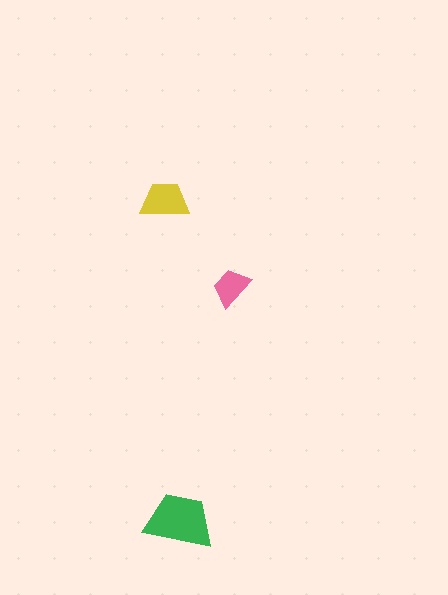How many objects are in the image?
There are 3 objects in the image.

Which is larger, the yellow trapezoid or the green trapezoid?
The green one.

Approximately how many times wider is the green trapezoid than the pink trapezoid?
About 1.5 times wider.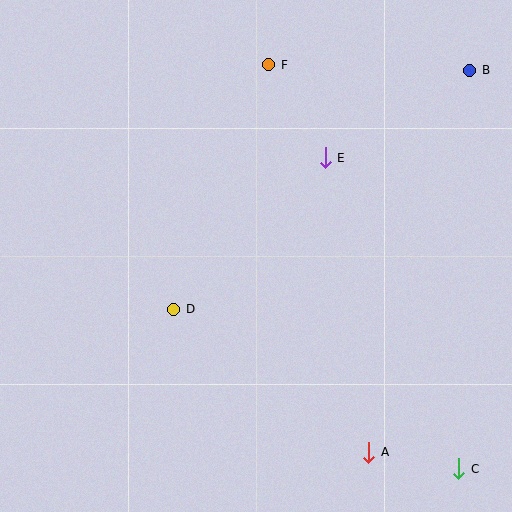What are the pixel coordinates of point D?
Point D is at (174, 309).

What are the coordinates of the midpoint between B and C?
The midpoint between B and C is at (464, 270).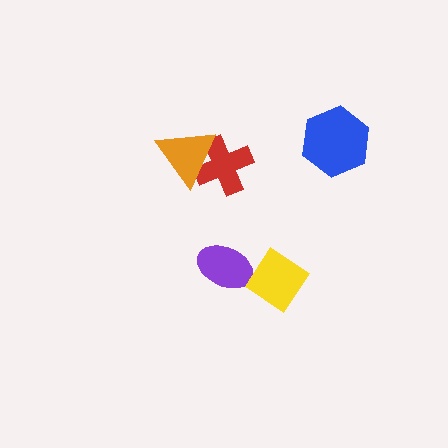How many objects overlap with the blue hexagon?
0 objects overlap with the blue hexagon.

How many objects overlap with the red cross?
1 object overlaps with the red cross.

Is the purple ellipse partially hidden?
Yes, it is partially covered by another shape.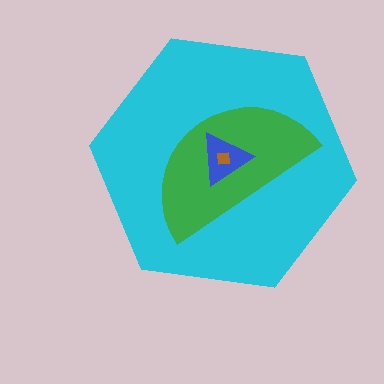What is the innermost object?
The brown square.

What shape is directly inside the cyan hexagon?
The green semicircle.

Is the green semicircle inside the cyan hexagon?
Yes.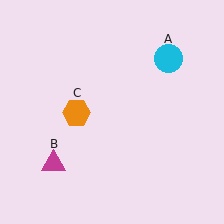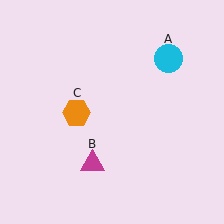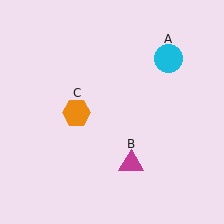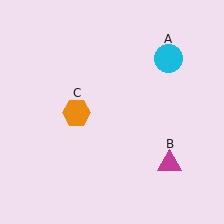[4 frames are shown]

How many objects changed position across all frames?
1 object changed position: magenta triangle (object B).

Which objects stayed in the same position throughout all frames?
Cyan circle (object A) and orange hexagon (object C) remained stationary.